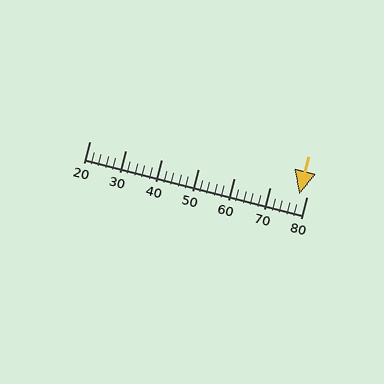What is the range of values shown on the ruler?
The ruler shows values from 20 to 80.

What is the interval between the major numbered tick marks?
The major tick marks are spaced 10 units apart.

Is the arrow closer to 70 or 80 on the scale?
The arrow is closer to 80.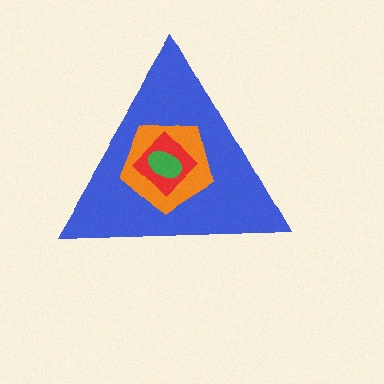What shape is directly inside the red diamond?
The green ellipse.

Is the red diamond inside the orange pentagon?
Yes.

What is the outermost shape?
The blue triangle.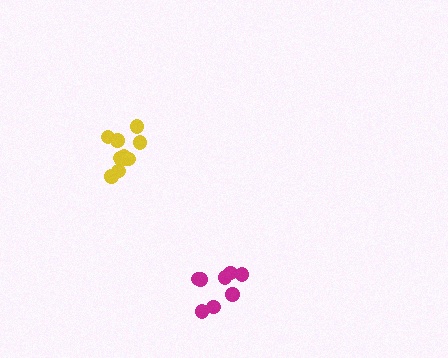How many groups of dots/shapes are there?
There are 2 groups.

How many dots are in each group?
Group 1: 8 dots, Group 2: 10 dots (18 total).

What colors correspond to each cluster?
The clusters are colored: magenta, yellow.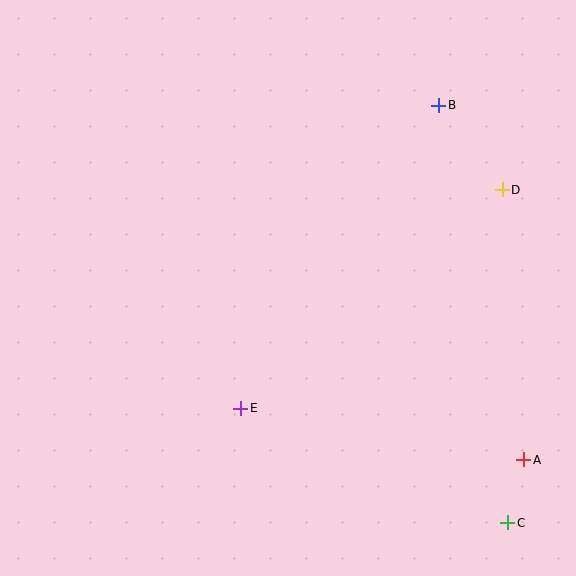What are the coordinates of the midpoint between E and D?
The midpoint between E and D is at (372, 299).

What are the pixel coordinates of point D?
Point D is at (502, 190).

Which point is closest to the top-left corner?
Point B is closest to the top-left corner.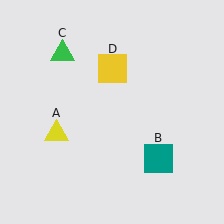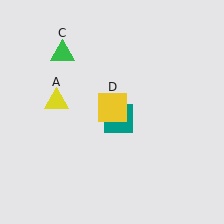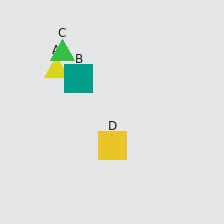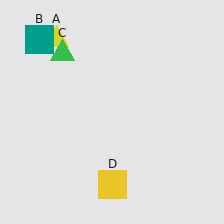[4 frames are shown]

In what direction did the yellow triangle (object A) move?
The yellow triangle (object A) moved up.